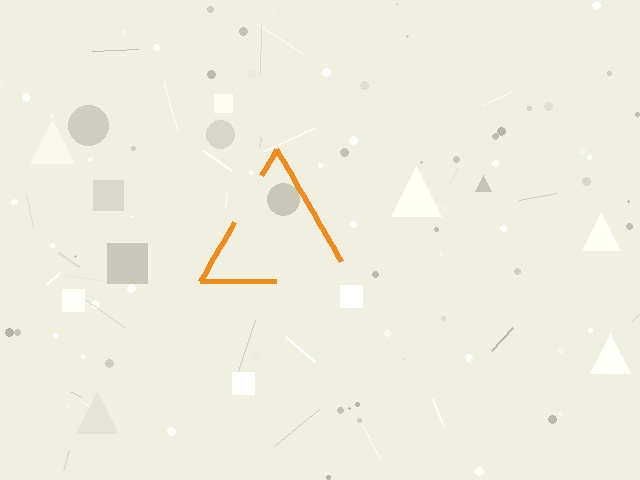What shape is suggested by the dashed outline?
The dashed outline suggests a triangle.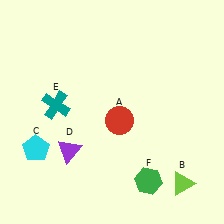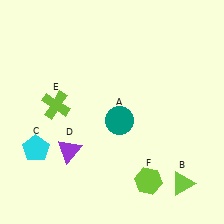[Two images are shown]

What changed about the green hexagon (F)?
In Image 1, F is green. In Image 2, it changed to lime.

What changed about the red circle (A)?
In Image 1, A is red. In Image 2, it changed to teal.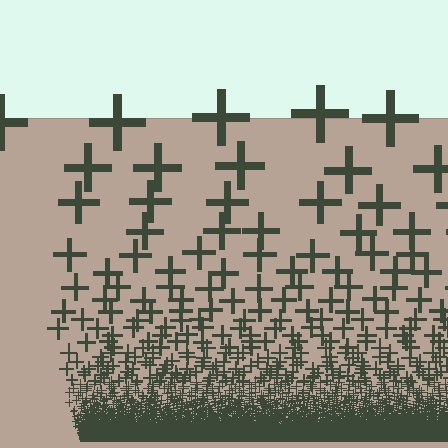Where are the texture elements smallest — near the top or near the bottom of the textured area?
Near the bottom.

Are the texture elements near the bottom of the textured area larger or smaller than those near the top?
Smaller. The gradient is inverted — elements near the bottom are smaller and denser.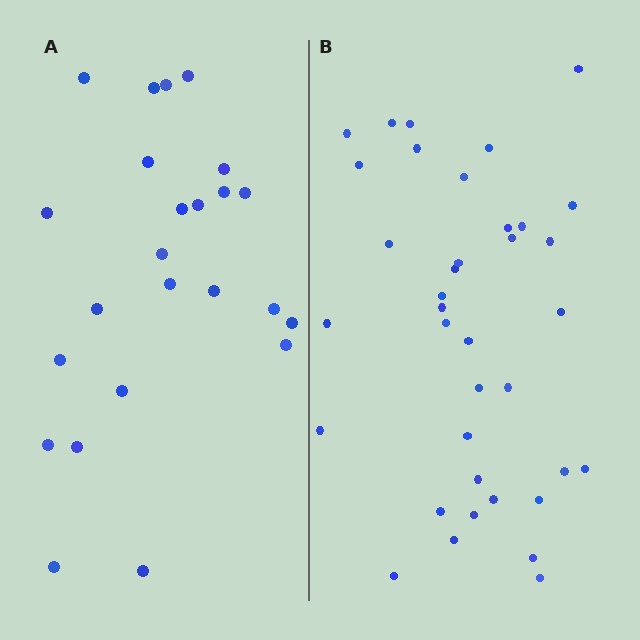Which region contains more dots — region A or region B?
Region B (the right region) has more dots.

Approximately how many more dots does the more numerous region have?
Region B has approximately 15 more dots than region A.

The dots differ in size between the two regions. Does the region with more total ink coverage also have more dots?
No. Region A has more total ink coverage because its dots are larger, but region B actually contains more individual dots. Total area can be misleading — the number of items is what matters here.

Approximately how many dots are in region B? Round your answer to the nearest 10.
About 40 dots. (The exact count is 37, which rounds to 40.)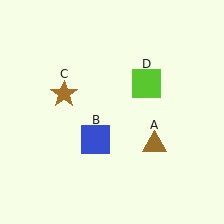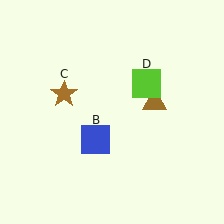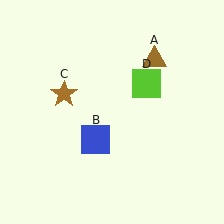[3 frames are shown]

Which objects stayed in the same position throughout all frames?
Blue square (object B) and brown star (object C) and lime square (object D) remained stationary.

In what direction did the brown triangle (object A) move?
The brown triangle (object A) moved up.